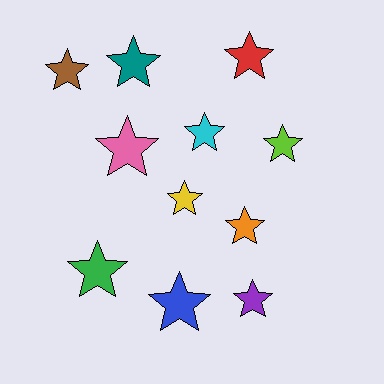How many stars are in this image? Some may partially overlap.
There are 11 stars.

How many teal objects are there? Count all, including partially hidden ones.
There is 1 teal object.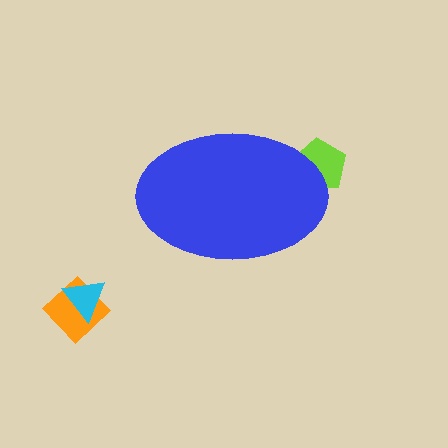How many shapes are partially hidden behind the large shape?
1 shape is partially hidden.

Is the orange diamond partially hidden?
No, the orange diamond is fully visible.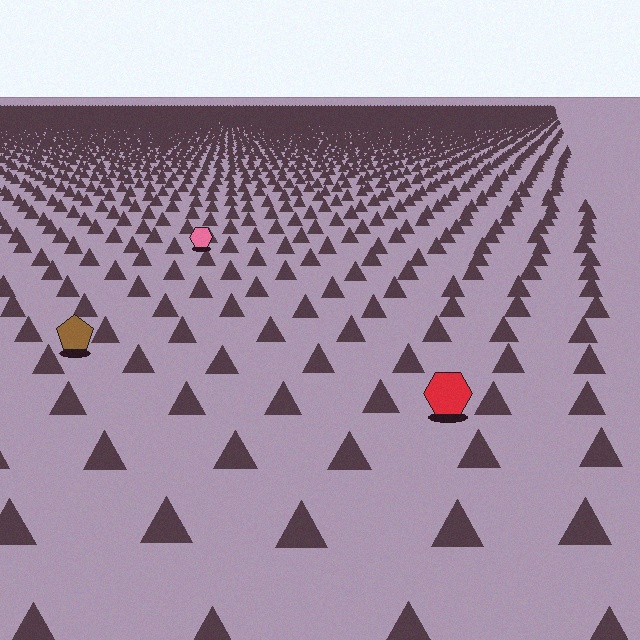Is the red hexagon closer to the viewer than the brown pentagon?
Yes. The red hexagon is closer — you can tell from the texture gradient: the ground texture is coarser near it.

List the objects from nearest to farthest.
From nearest to farthest: the red hexagon, the brown pentagon, the pink hexagon.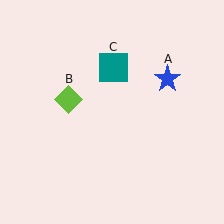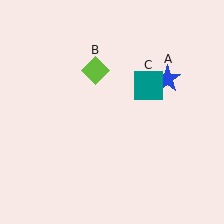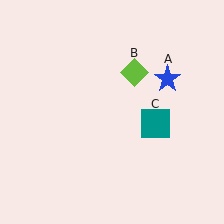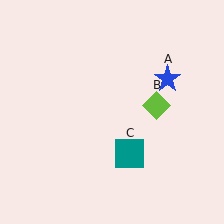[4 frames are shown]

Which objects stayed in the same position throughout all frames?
Blue star (object A) remained stationary.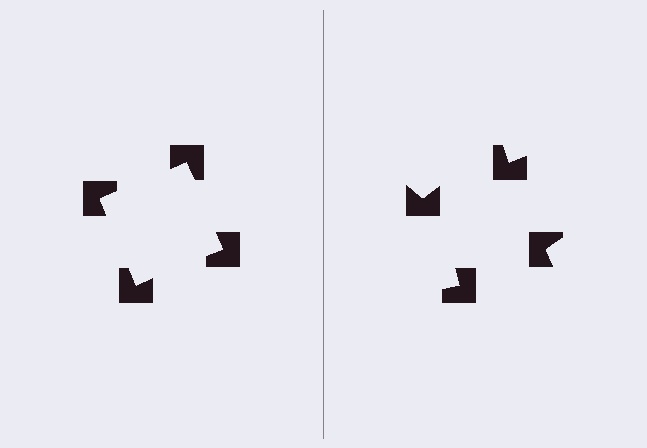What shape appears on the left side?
An illusory square.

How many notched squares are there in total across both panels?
8 — 4 on each side.